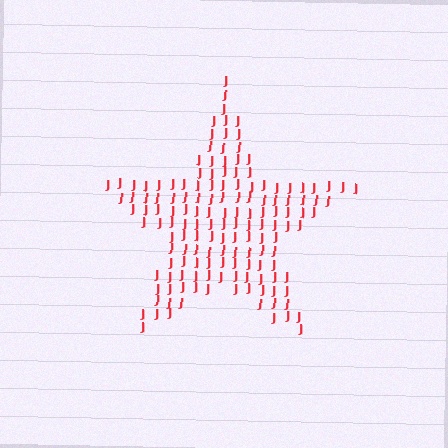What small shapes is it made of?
It is made of small letter J's.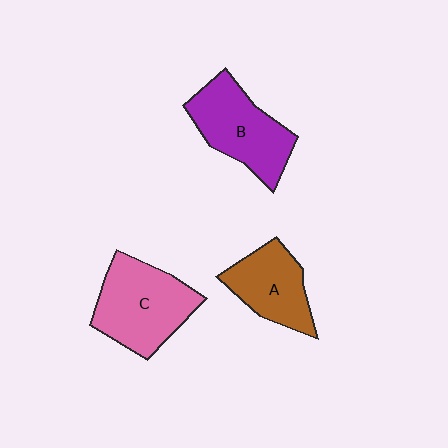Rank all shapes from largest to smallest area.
From largest to smallest: C (pink), B (purple), A (brown).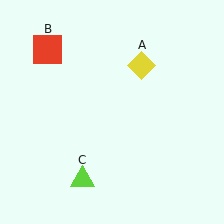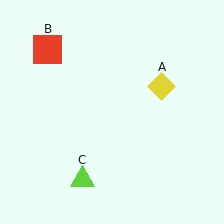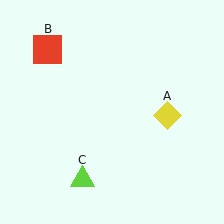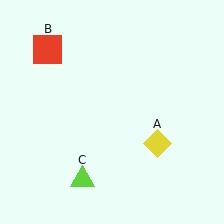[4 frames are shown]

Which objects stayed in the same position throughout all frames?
Red square (object B) and lime triangle (object C) remained stationary.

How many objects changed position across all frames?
1 object changed position: yellow diamond (object A).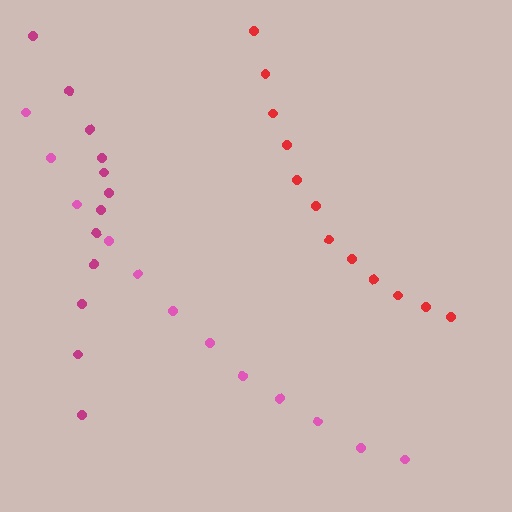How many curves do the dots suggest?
There are 3 distinct paths.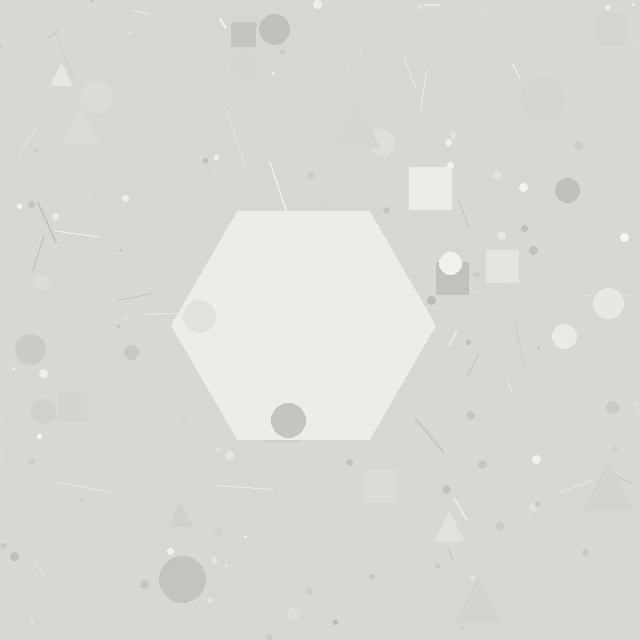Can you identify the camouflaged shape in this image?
The camouflaged shape is a hexagon.